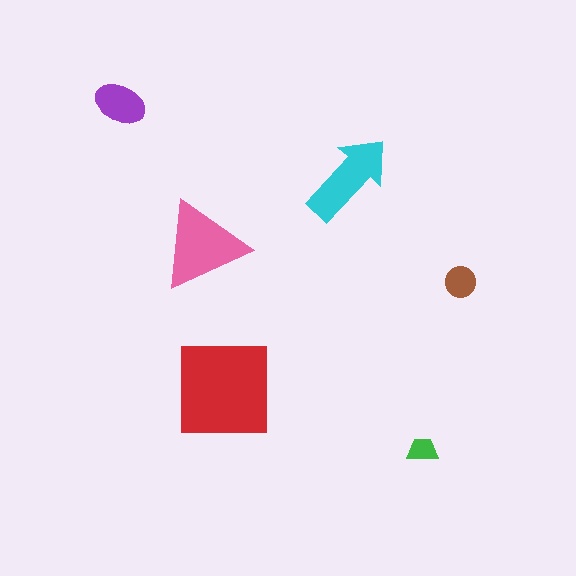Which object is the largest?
The red square.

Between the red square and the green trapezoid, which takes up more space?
The red square.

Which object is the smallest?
The green trapezoid.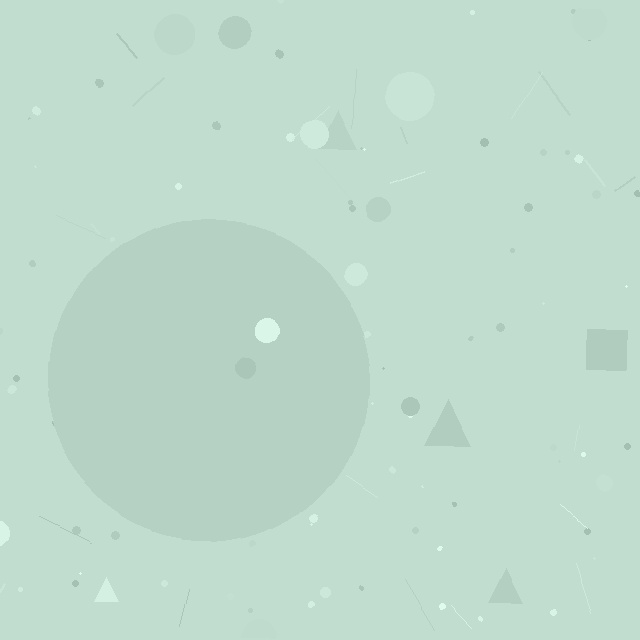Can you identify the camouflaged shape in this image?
The camouflaged shape is a circle.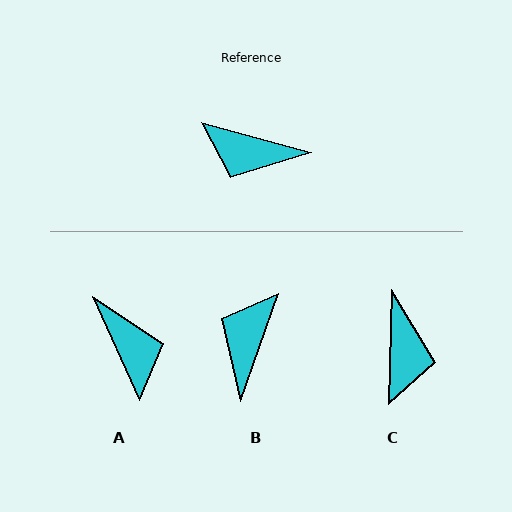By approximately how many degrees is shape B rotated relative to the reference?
Approximately 94 degrees clockwise.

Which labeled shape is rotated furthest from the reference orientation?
A, about 129 degrees away.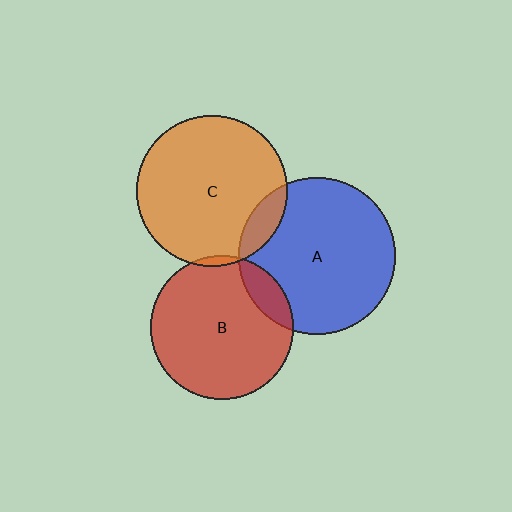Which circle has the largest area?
Circle A (blue).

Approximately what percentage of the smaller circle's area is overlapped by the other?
Approximately 10%.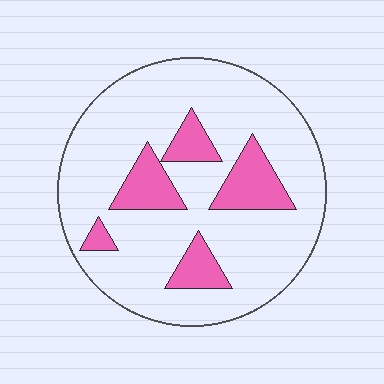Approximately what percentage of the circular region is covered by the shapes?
Approximately 20%.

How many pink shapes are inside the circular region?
5.